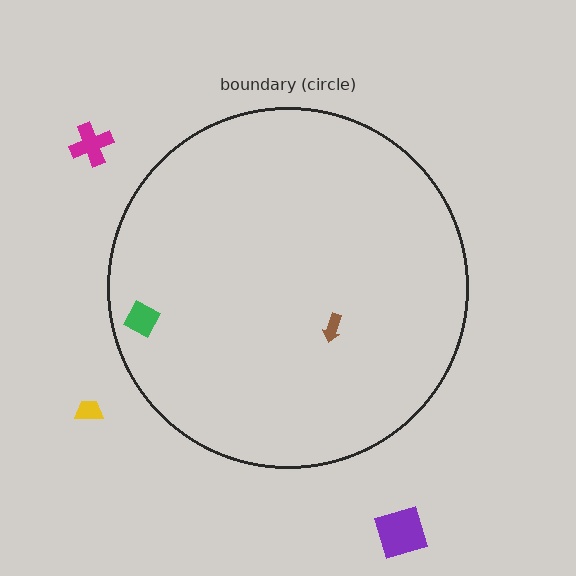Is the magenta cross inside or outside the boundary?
Outside.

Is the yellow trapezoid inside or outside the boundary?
Outside.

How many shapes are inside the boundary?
2 inside, 3 outside.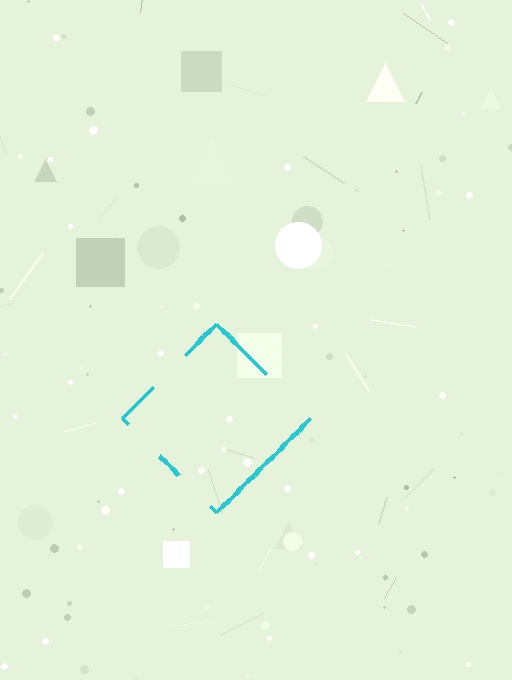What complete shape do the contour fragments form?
The contour fragments form a diamond.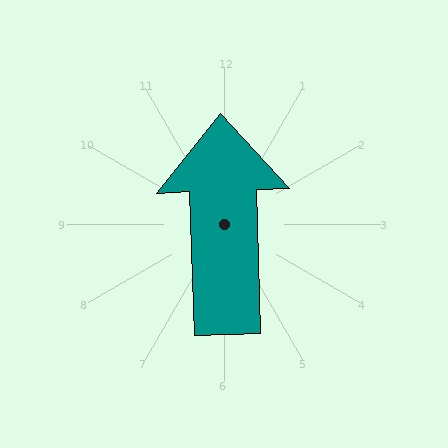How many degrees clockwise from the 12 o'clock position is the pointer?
Approximately 358 degrees.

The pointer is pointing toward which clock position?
Roughly 12 o'clock.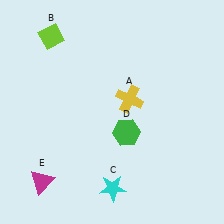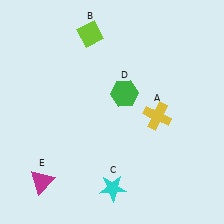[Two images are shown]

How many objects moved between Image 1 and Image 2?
3 objects moved between the two images.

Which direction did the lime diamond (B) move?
The lime diamond (B) moved right.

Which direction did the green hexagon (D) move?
The green hexagon (D) moved up.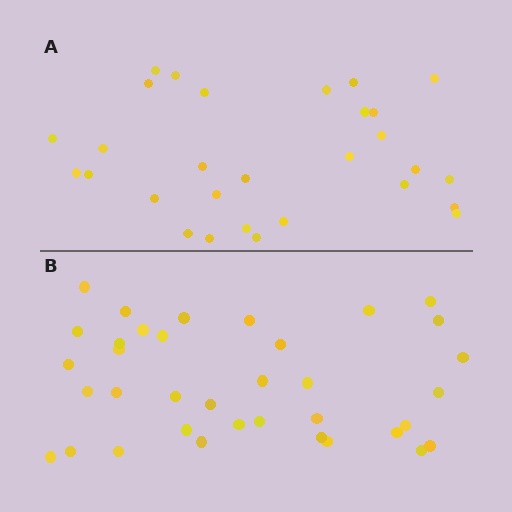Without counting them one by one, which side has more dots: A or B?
Region B (the bottom region) has more dots.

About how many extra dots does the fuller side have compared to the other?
Region B has roughly 8 or so more dots than region A.